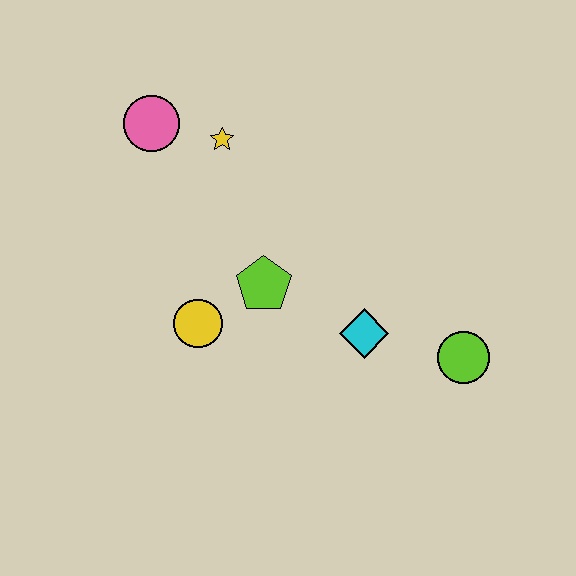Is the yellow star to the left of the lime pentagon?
Yes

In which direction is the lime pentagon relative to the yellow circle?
The lime pentagon is to the right of the yellow circle.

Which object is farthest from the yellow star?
The lime circle is farthest from the yellow star.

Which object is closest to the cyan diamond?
The lime circle is closest to the cyan diamond.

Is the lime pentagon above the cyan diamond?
Yes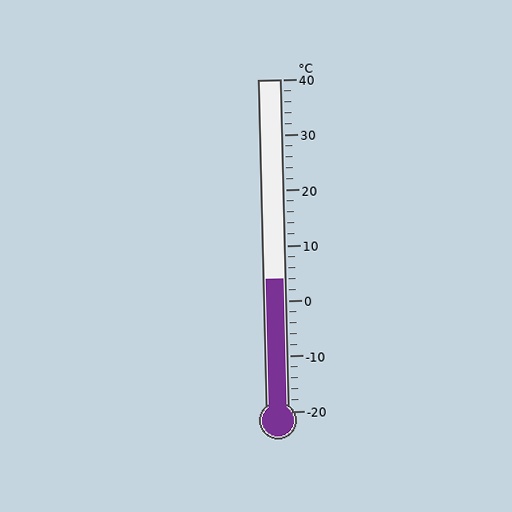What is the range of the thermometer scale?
The thermometer scale ranges from -20°C to 40°C.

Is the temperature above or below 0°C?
The temperature is above 0°C.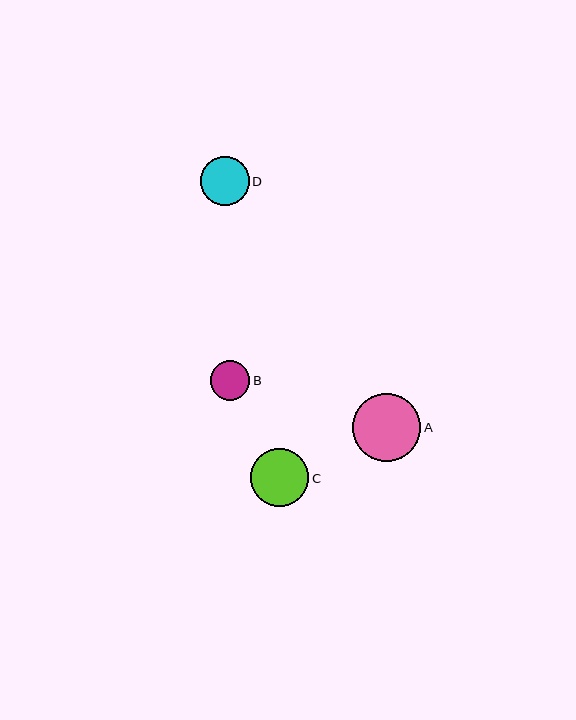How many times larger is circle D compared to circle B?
Circle D is approximately 1.2 times the size of circle B.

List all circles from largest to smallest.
From largest to smallest: A, C, D, B.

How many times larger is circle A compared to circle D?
Circle A is approximately 1.4 times the size of circle D.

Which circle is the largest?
Circle A is the largest with a size of approximately 68 pixels.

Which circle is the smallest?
Circle B is the smallest with a size of approximately 40 pixels.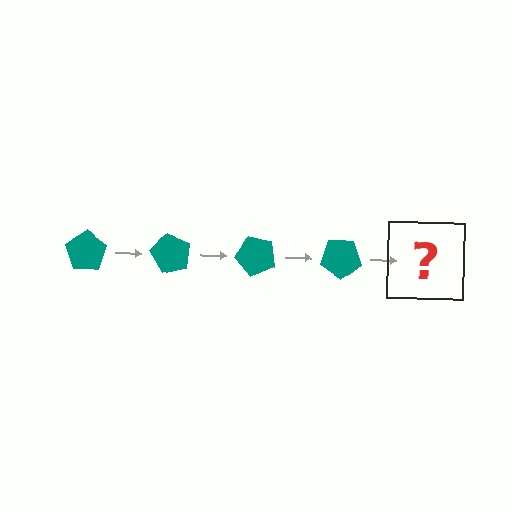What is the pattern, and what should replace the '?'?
The pattern is that the pentagon rotates 60 degrees each step. The '?' should be a teal pentagon rotated 240 degrees.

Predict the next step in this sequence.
The next step is a teal pentagon rotated 240 degrees.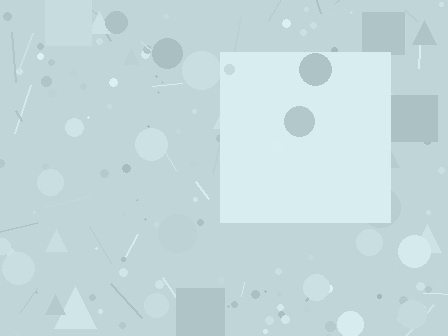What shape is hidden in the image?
A square is hidden in the image.